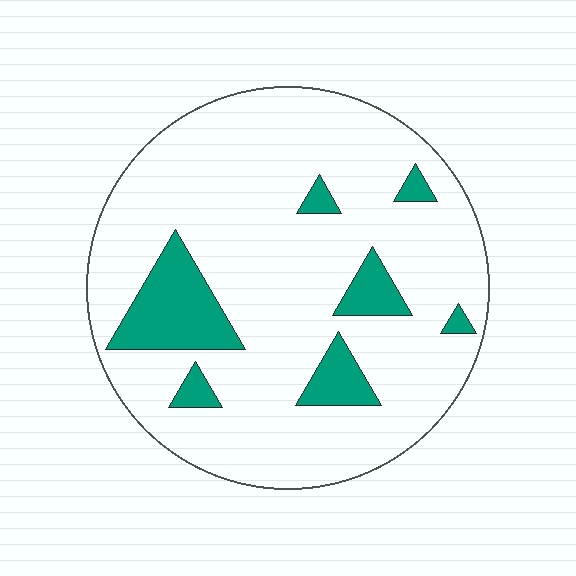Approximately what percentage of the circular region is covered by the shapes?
Approximately 15%.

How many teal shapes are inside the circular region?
7.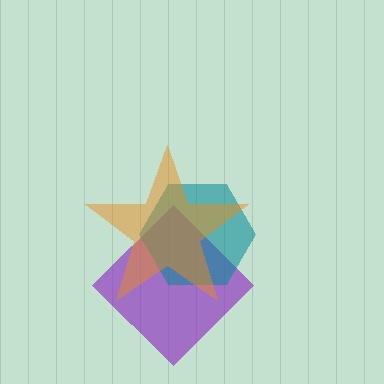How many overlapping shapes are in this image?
There are 3 overlapping shapes in the image.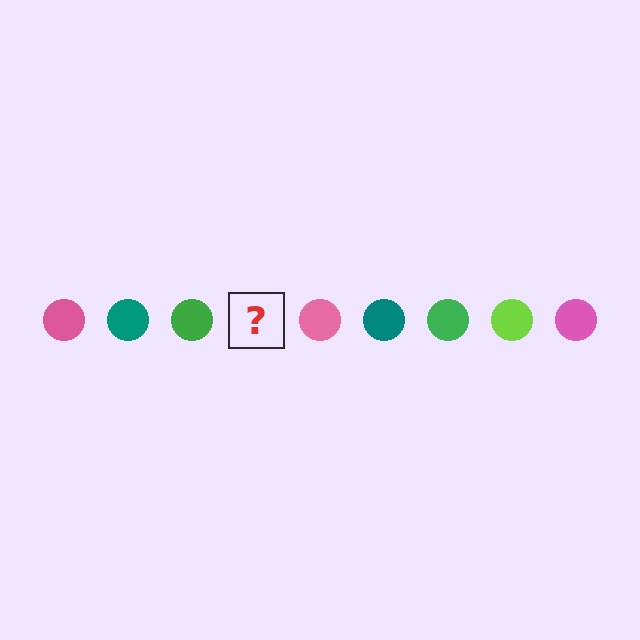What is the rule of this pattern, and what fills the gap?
The rule is that the pattern cycles through pink, teal, green, lime circles. The gap should be filled with a lime circle.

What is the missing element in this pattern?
The missing element is a lime circle.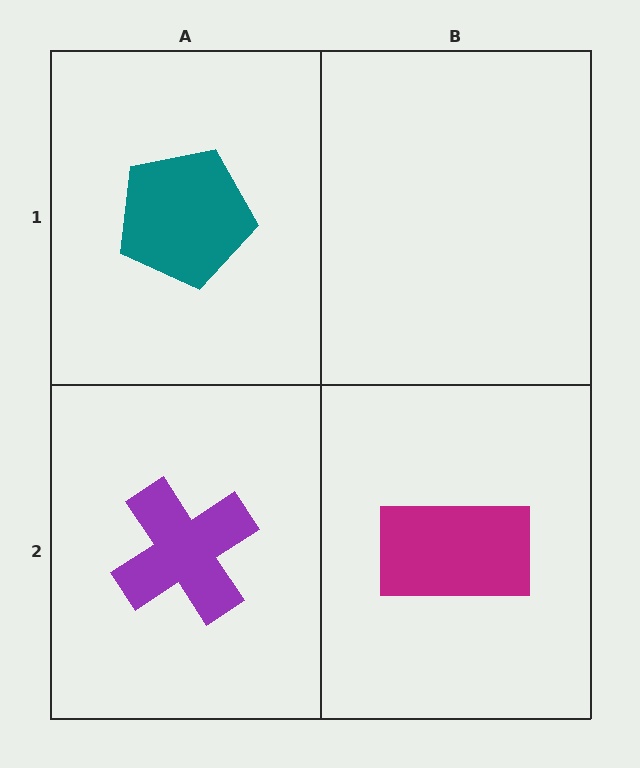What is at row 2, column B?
A magenta rectangle.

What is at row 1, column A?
A teal pentagon.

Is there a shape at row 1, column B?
No, that cell is empty.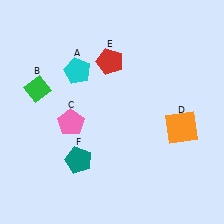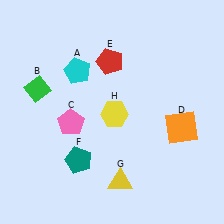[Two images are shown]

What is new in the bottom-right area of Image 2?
A yellow hexagon (H) was added in the bottom-right area of Image 2.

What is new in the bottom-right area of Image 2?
A yellow triangle (G) was added in the bottom-right area of Image 2.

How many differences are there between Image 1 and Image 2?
There are 2 differences between the two images.